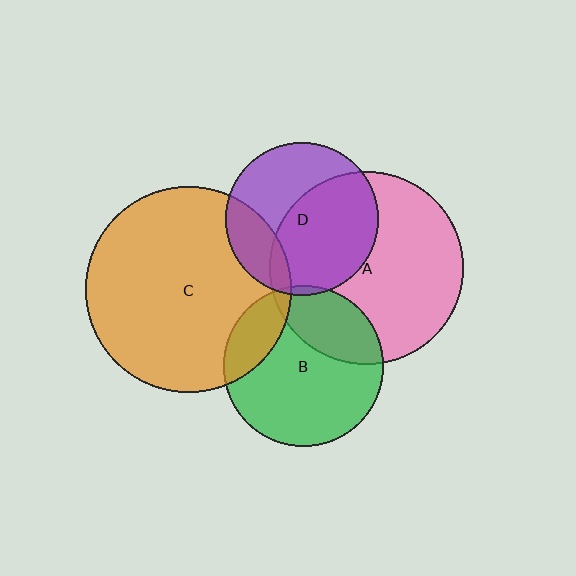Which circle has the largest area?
Circle C (orange).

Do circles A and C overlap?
Yes.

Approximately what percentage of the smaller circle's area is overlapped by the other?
Approximately 5%.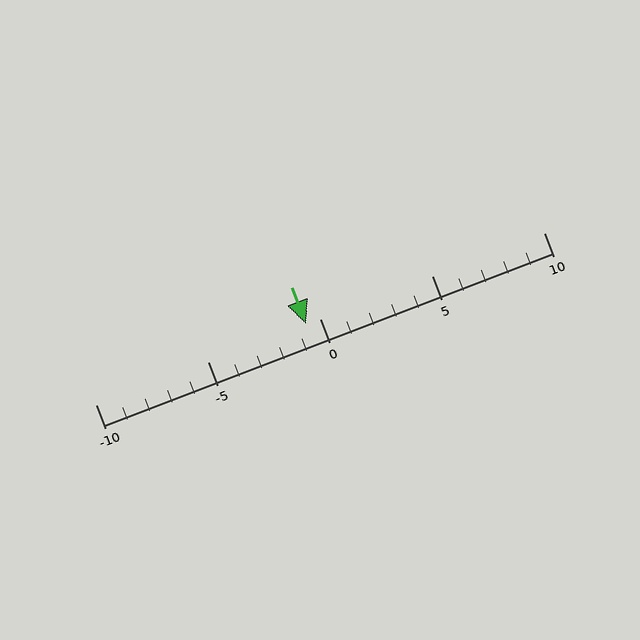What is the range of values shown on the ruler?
The ruler shows values from -10 to 10.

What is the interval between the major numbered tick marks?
The major tick marks are spaced 5 units apart.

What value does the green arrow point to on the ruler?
The green arrow points to approximately -1.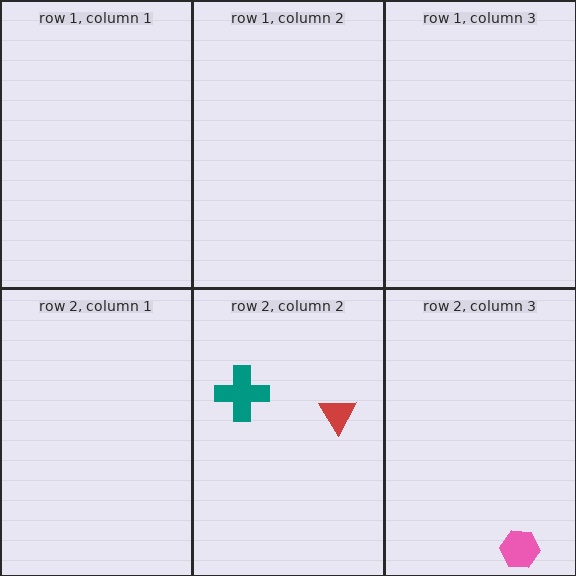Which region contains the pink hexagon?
The row 2, column 3 region.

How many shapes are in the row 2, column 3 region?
1.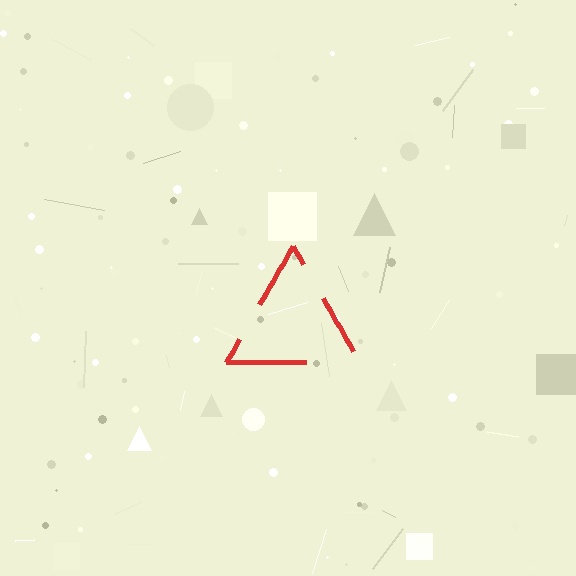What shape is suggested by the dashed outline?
The dashed outline suggests a triangle.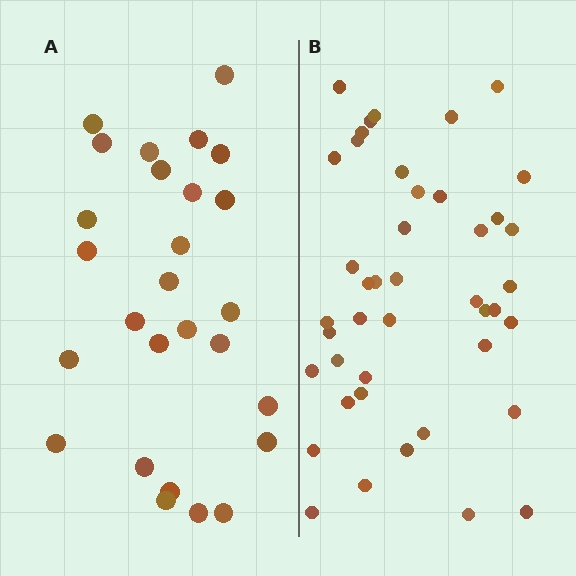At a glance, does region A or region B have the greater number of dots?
Region B (the right region) has more dots.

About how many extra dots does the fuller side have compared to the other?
Region B has approximately 15 more dots than region A.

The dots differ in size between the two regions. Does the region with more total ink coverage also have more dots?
No. Region A has more total ink coverage because its dots are larger, but region B actually contains more individual dots. Total area can be misleading — the number of items is what matters here.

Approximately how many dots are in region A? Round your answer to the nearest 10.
About 30 dots. (The exact count is 27, which rounds to 30.)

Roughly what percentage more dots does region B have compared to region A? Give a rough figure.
About 60% more.